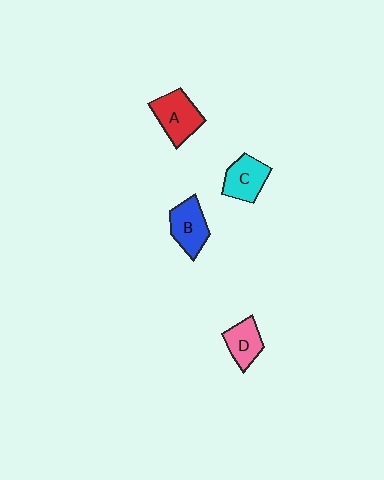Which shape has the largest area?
Shape A (red).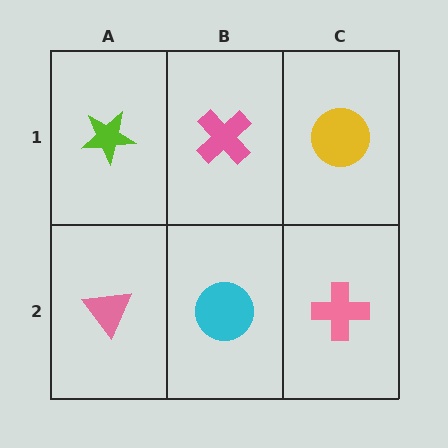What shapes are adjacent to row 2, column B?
A pink cross (row 1, column B), a pink triangle (row 2, column A), a pink cross (row 2, column C).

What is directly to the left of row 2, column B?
A pink triangle.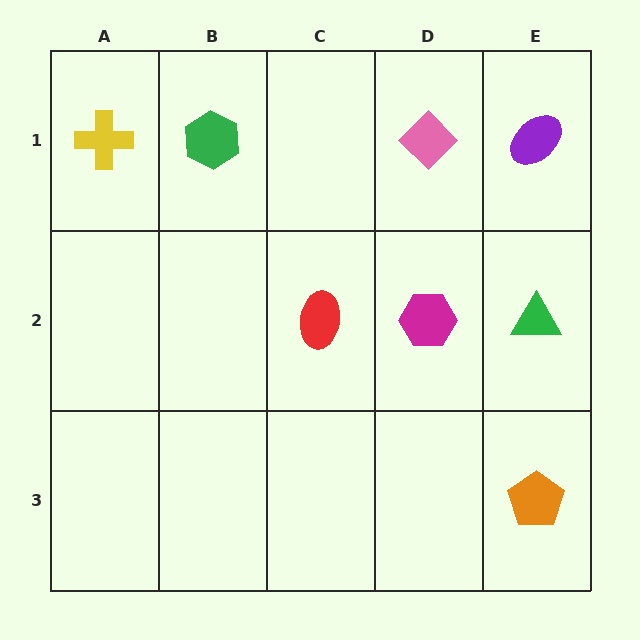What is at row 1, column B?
A green hexagon.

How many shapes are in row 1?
4 shapes.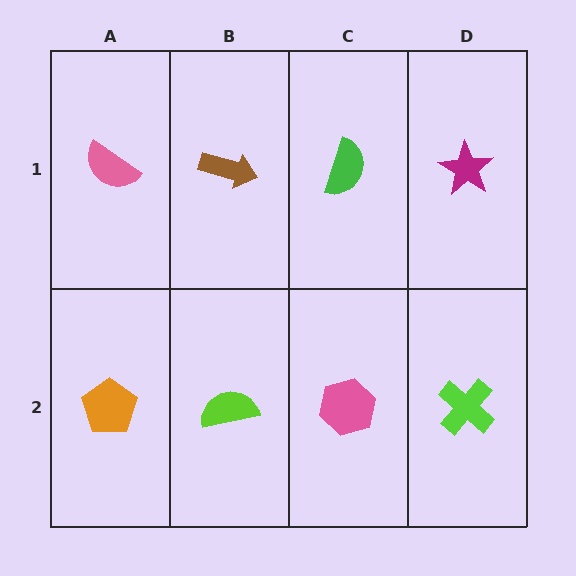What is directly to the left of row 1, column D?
A green semicircle.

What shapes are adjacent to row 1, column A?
An orange pentagon (row 2, column A), a brown arrow (row 1, column B).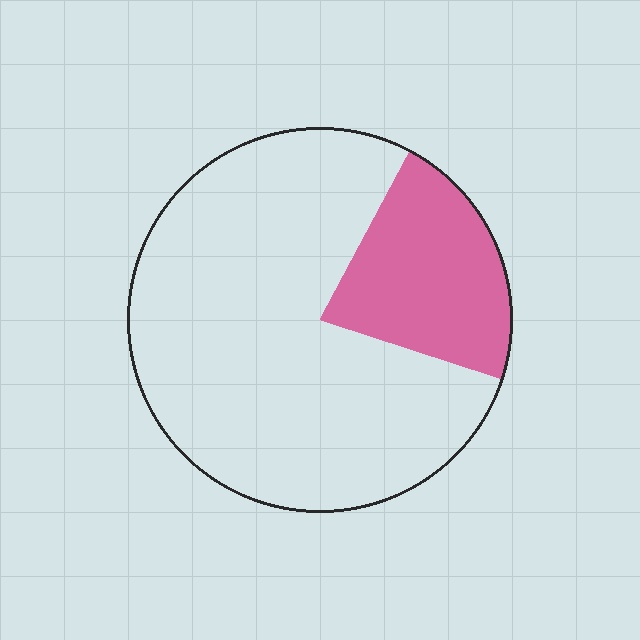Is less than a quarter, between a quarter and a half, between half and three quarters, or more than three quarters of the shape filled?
Less than a quarter.